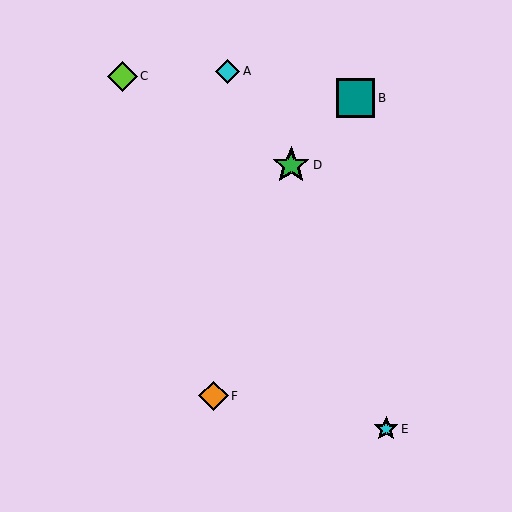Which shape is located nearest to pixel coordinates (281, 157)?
The green star (labeled D) at (291, 165) is nearest to that location.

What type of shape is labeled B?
Shape B is a teal square.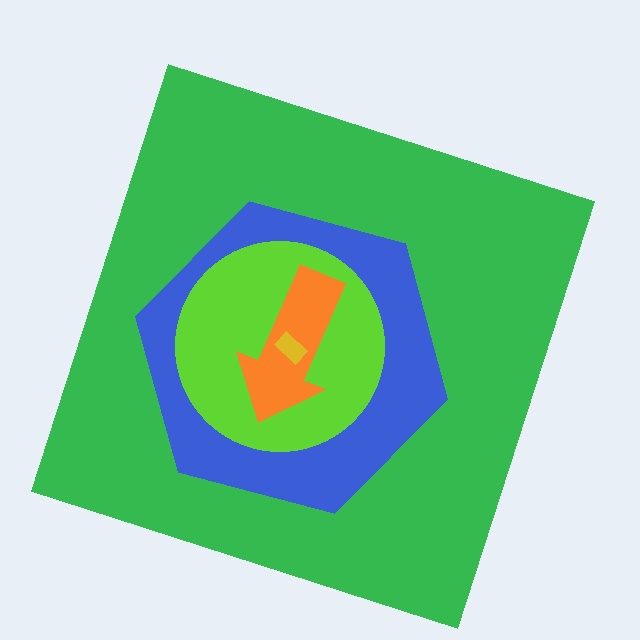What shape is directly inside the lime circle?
The orange arrow.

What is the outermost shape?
The green square.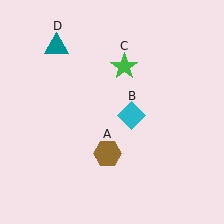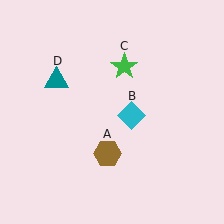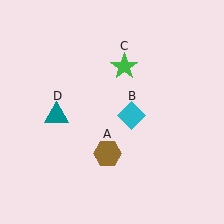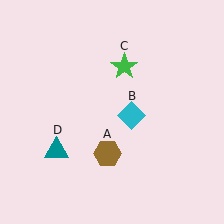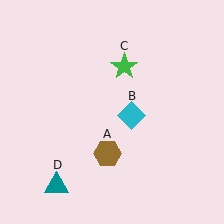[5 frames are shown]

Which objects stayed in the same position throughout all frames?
Brown hexagon (object A) and cyan diamond (object B) and green star (object C) remained stationary.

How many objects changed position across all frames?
1 object changed position: teal triangle (object D).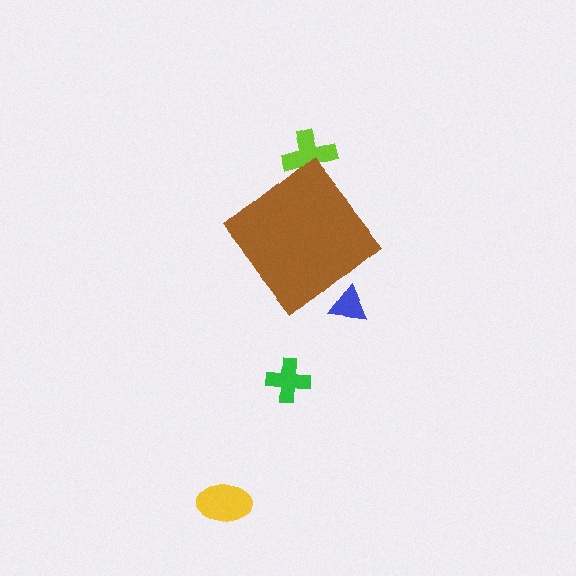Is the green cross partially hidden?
No, the green cross is fully visible.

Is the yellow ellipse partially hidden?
No, the yellow ellipse is fully visible.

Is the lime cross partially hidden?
Yes, the lime cross is partially hidden behind the brown diamond.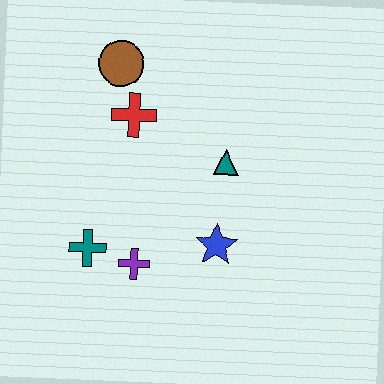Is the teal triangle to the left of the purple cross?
No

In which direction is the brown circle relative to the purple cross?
The brown circle is above the purple cross.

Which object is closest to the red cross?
The brown circle is closest to the red cross.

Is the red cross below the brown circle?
Yes